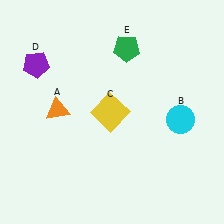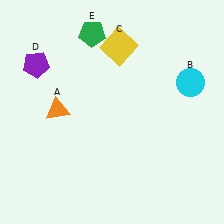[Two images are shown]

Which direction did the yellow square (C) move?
The yellow square (C) moved up.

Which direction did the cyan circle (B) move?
The cyan circle (B) moved up.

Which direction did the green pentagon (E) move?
The green pentagon (E) moved left.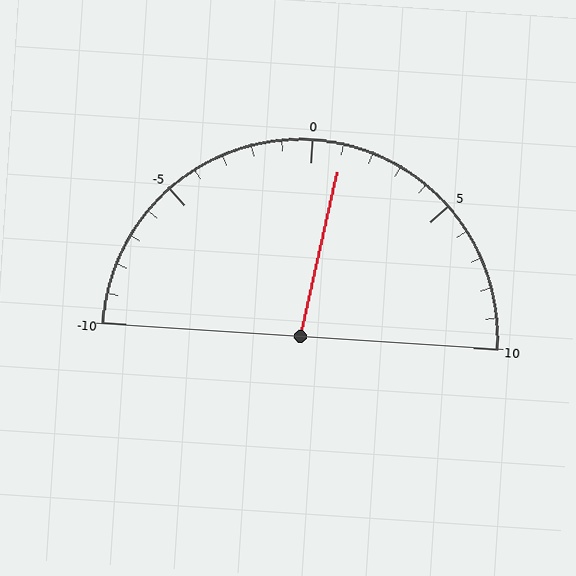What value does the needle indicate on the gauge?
The needle indicates approximately 1.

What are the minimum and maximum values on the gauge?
The gauge ranges from -10 to 10.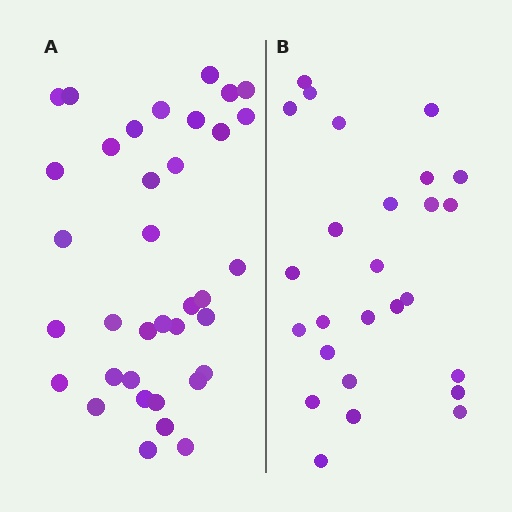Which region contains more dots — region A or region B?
Region A (the left region) has more dots.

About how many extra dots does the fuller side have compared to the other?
Region A has roughly 10 or so more dots than region B.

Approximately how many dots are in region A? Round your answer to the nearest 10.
About 40 dots. (The exact count is 36, which rounds to 40.)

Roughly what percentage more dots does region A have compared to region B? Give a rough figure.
About 40% more.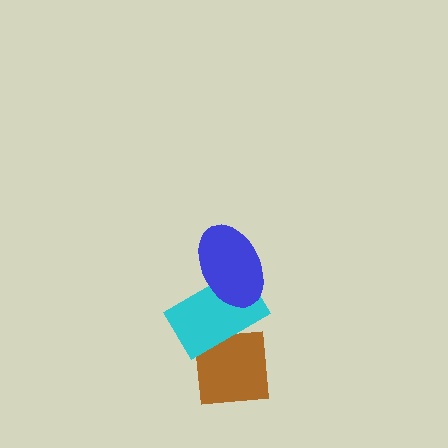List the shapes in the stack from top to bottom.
From top to bottom: the blue ellipse, the cyan rectangle, the brown square.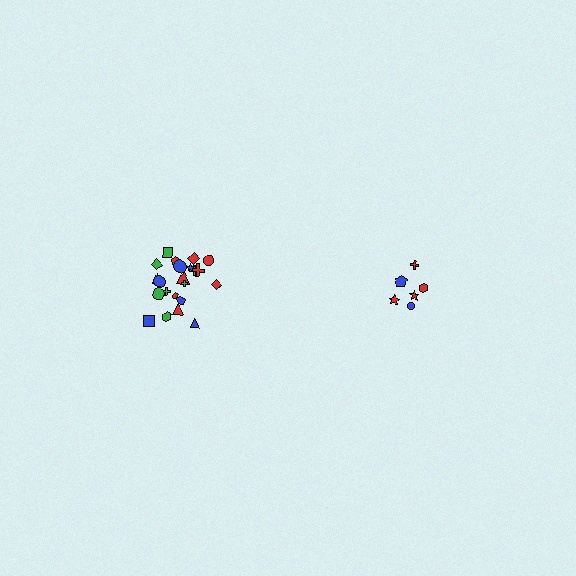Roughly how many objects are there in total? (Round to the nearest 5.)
Roughly 30 objects in total.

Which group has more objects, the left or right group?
The left group.